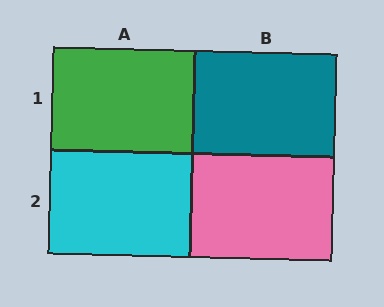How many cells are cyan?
1 cell is cyan.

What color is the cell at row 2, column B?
Pink.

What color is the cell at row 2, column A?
Cyan.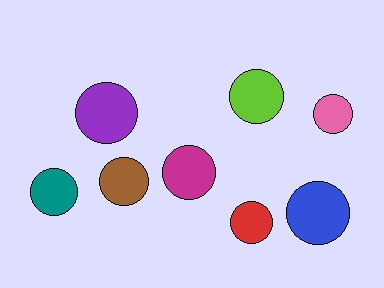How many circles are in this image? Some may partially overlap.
There are 8 circles.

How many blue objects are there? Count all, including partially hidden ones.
There is 1 blue object.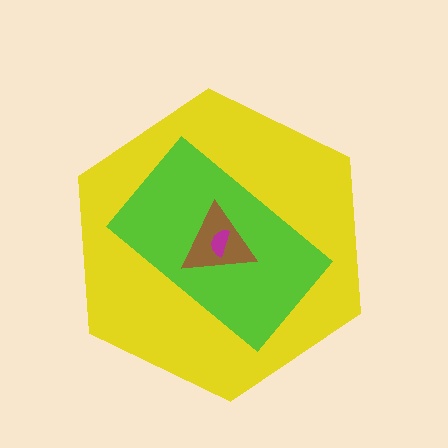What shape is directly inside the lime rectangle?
The brown triangle.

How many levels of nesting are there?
4.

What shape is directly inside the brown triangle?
The magenta semicircle.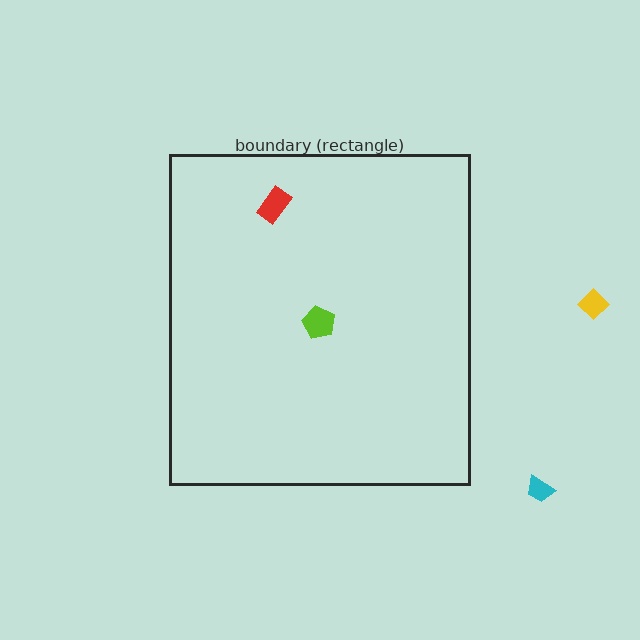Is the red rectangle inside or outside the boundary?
Inside.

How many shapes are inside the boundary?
2 inside, 2 outside.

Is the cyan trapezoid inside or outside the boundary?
Outside.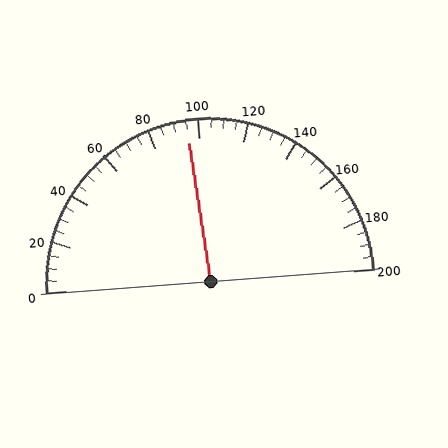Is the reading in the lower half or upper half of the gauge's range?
The reading is in the lower half of the range (0 to 200).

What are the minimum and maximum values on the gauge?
The gauge ranges from 0 to 200.